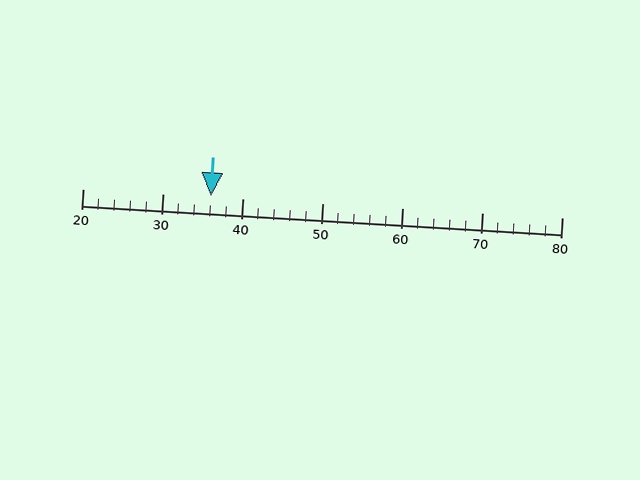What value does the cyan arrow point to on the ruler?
The cyan arrow points to approximately 36.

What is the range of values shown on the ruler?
The ruler shows values from 20 to 80.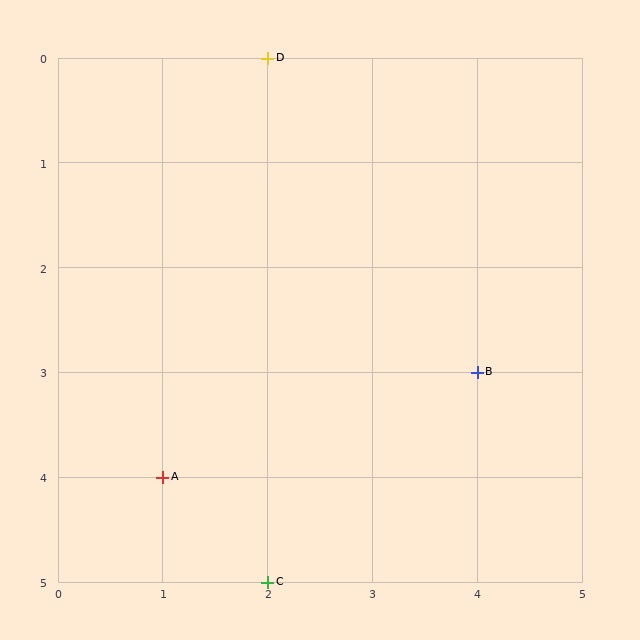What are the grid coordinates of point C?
Point C is at grid coordinates (2, 5).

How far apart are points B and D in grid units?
Points B and D are 2 columns and 3 rows apart (about 3.6 grid units diagonally).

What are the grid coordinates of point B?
Point B is at grid coordinates (4, 3).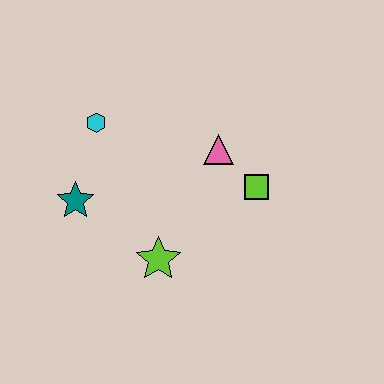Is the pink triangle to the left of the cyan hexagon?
No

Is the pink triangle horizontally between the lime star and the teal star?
No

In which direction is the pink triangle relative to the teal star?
The pink triangle is to the right of the teal star.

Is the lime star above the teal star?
No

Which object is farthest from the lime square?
The teal star is farthest from the lime square.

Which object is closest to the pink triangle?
The lime square is closest to the pink triangle.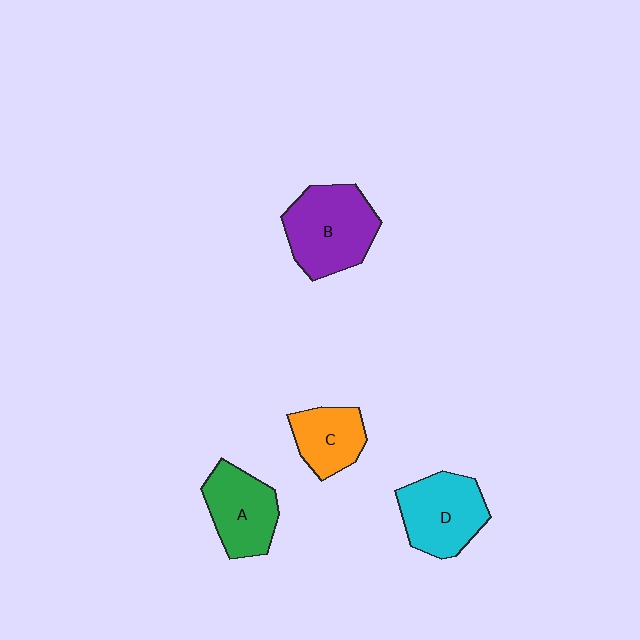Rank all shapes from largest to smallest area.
From largest to smallest: B (purple), D (cyan), A (green), C (orange).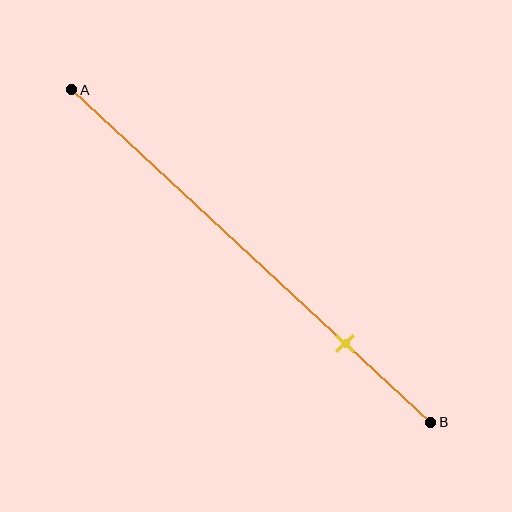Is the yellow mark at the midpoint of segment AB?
No, the mark is at about 75% from A, not at the 50% midpoint.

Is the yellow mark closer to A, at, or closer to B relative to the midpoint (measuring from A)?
The yellow mark is closer to point B than the midpoint of segment AB.